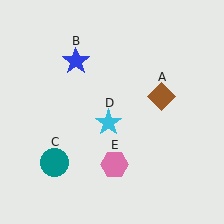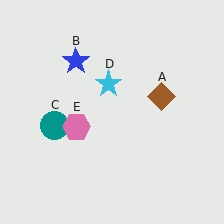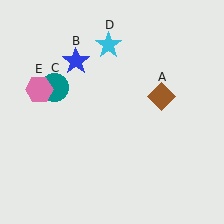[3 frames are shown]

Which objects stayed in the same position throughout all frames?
Brown diamond (object A) and blue star (object B) remained stationary.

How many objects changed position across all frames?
3 objects changed position: teal circle (object C), cyan star (object D), pink hexagon (object E).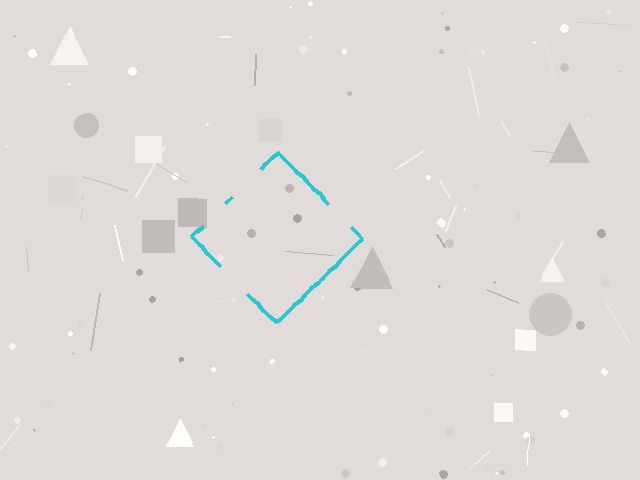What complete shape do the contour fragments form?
The contour fragments form a diamond.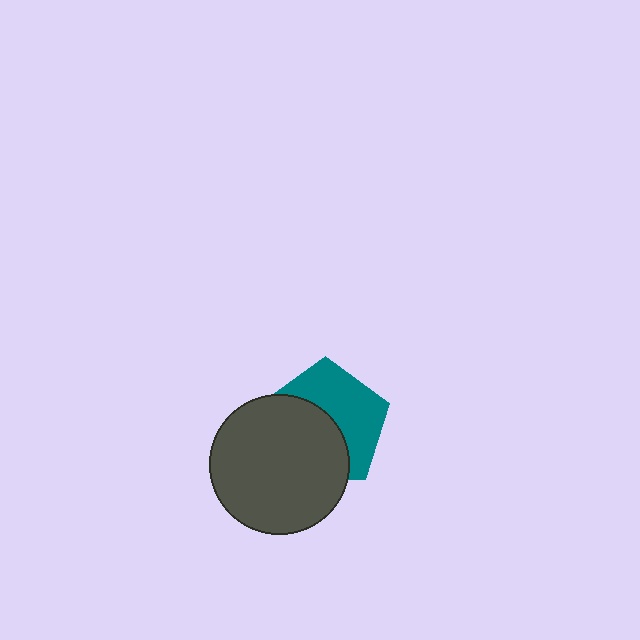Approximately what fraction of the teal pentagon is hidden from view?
Roughly 51% of the teal pentagon is hidden behind the dark gray circle.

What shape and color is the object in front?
The object in front is a dark gray circle.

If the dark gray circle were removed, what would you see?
You would see the complete teal pentagon.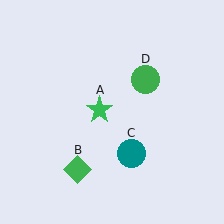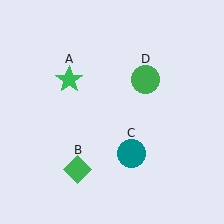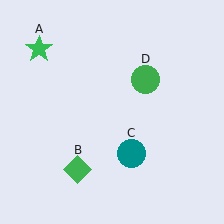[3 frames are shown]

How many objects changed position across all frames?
1 object changed position: green star (object A).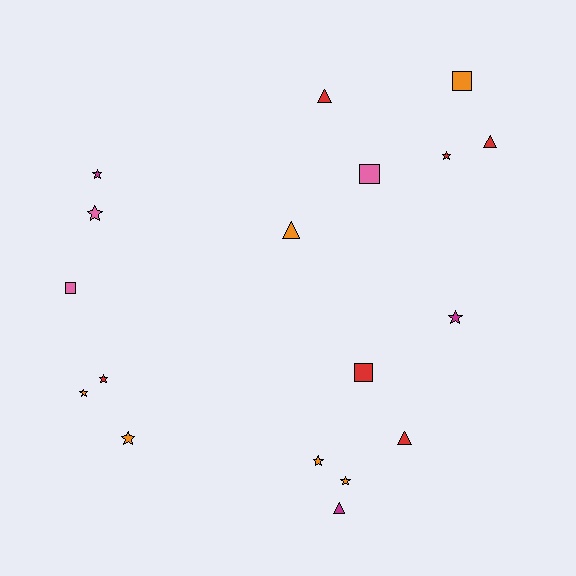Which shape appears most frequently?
Star, with 9 objects.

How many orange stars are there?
There are 4 orange stars.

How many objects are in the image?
There are 18 objects.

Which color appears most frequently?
Red, with 6 objects.